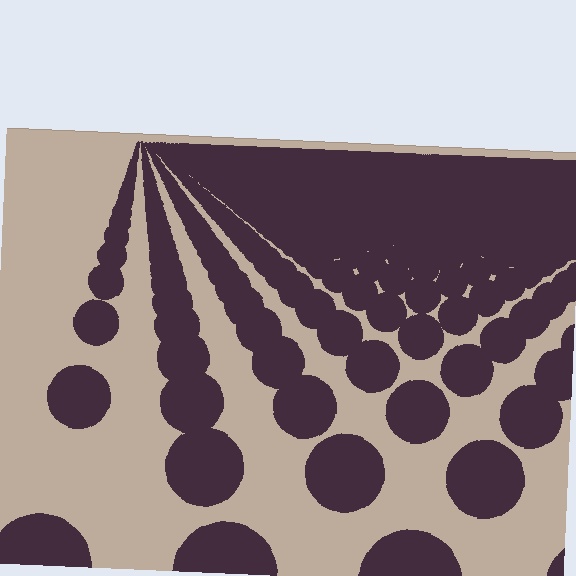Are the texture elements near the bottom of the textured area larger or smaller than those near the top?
Larger. Near the bottom, elements are closer to the viewer and appear at a bigger on-screen size.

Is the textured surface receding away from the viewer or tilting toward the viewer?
The surface is receding away from the viewer. Texture elements get smaller and denser toward the top.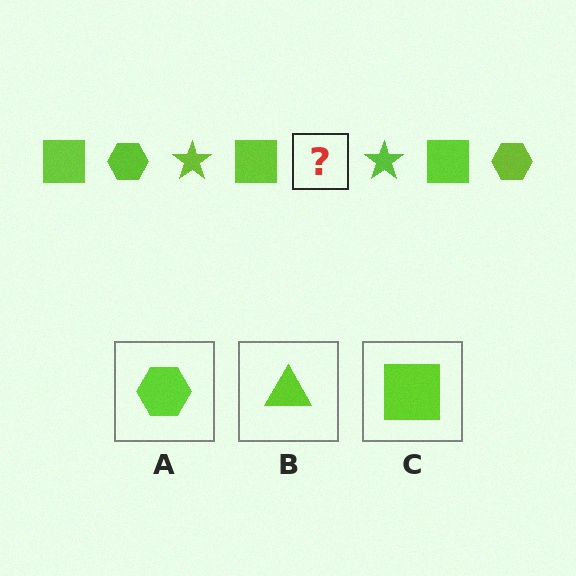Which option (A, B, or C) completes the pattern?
A.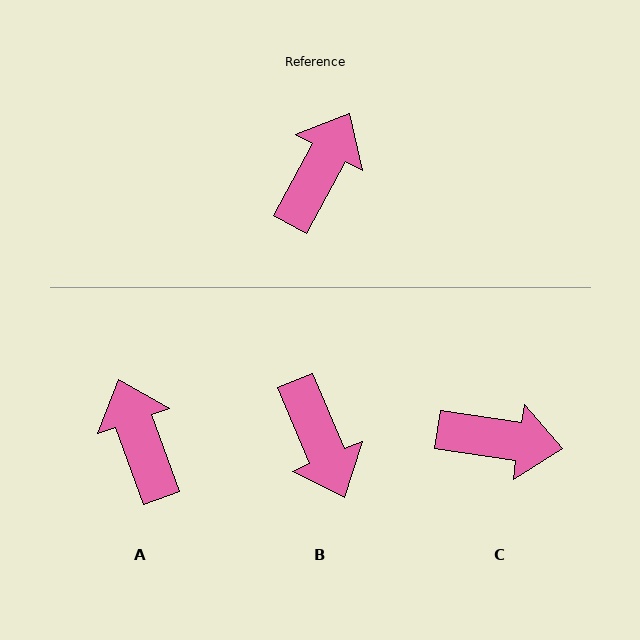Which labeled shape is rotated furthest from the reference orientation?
B, about 129 degrees away.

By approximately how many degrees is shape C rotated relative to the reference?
Approximately 70 degrees clockwise.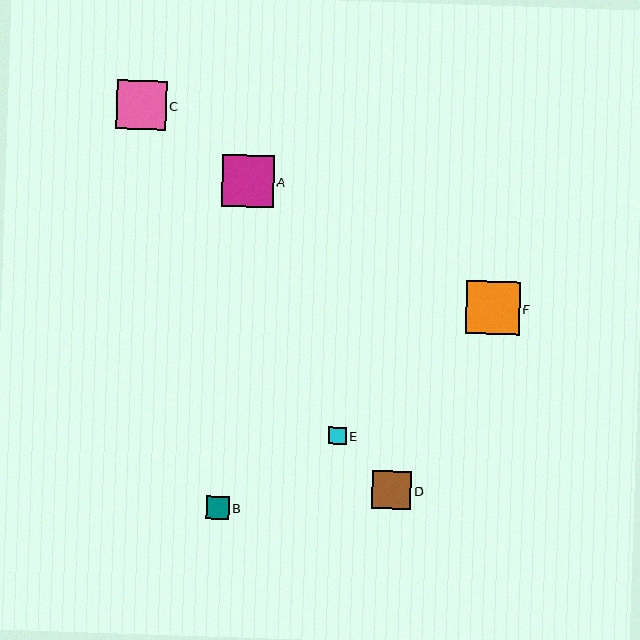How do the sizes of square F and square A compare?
Square F and square A are approximately the same size.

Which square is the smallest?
Square E is the smallest with a size of approximately 17 pixels.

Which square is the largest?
Square F is the largest with a size of approximately 53 pixels.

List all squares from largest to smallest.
From largest to smallest: F, A, C, D, B, E.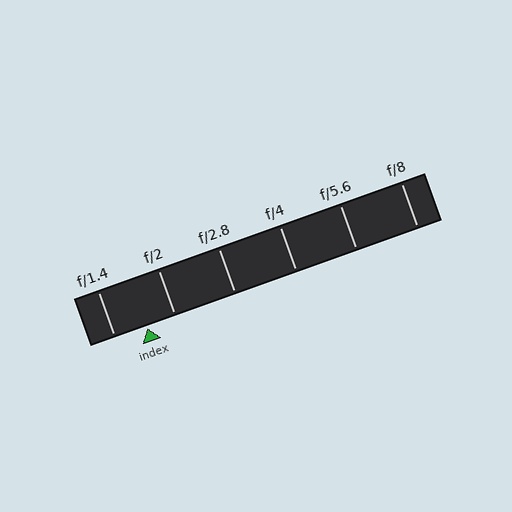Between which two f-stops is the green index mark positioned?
The index mark is between f/1.4 and f/2.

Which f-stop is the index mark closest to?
The index mark is closest to f/2.